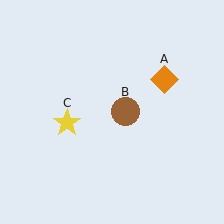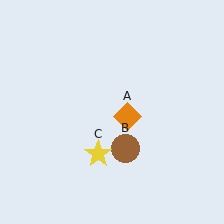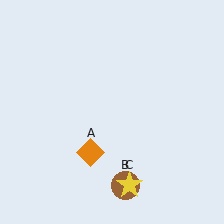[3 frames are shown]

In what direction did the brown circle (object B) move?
The brown circle (object B) moved down.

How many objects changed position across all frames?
3 objects changed position: orange diamond (object A), brown circle (object B), yellow star (object C).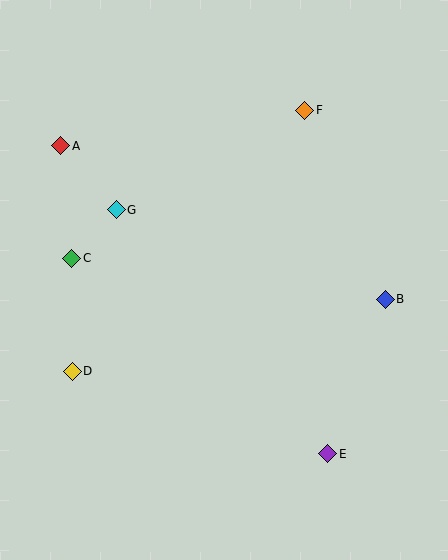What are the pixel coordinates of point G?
Point G is at (116, 210).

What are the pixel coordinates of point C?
Point C is at (72, 258).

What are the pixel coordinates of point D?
Point D is at (72, 371).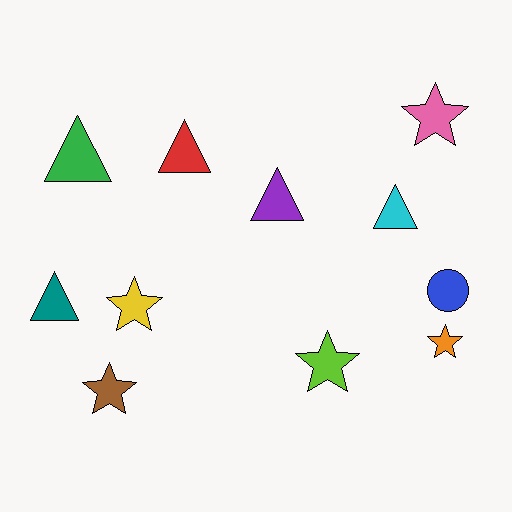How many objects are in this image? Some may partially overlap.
There are 11 objects.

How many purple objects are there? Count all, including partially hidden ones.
There is 1 purple object.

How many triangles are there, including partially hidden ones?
There are 5 triangles.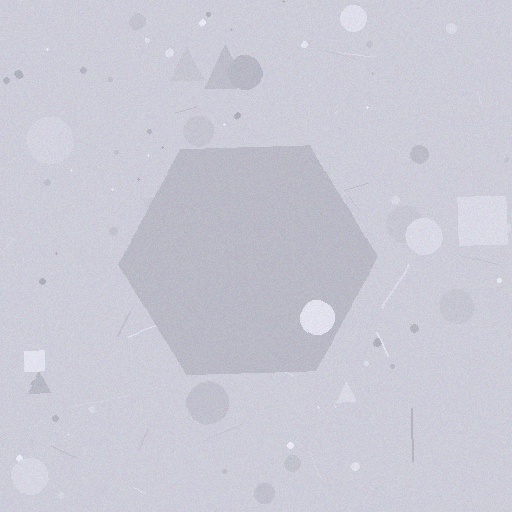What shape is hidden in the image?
A hexagon is hidden in the image.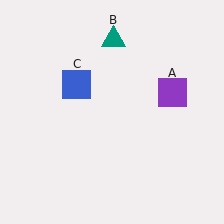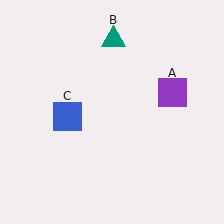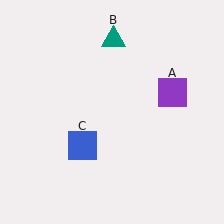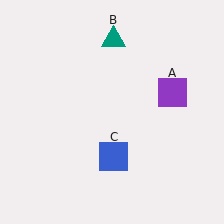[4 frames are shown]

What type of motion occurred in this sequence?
The blue square (object C) rotated counterclockwise around the center of the scene.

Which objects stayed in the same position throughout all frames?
Purple square (object A) and teal triangle (object B) remained stationary.